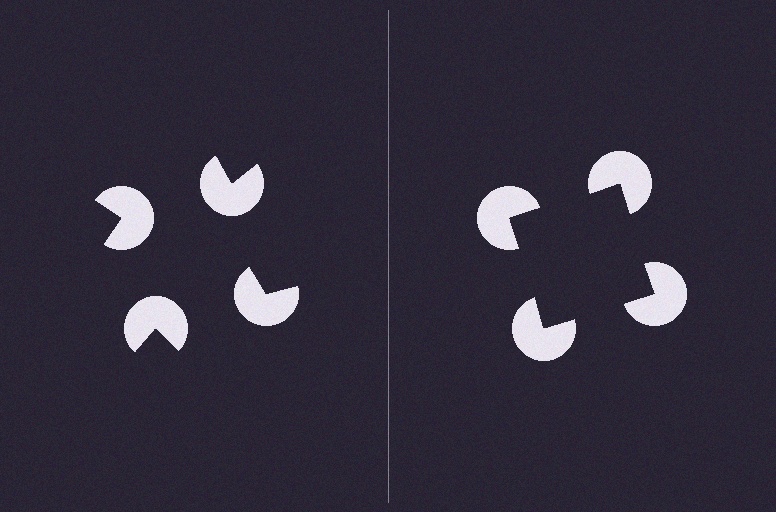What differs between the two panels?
The pac-man discs are positioned identically on both sides; only the wedge orientations differ. On the right they align to a square; on the left they are misaligned.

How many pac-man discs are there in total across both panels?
8 — 4 on each side.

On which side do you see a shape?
An illusory square appears on the right side. On the left side the wedge cuts are rotated, so no coherent shape forms.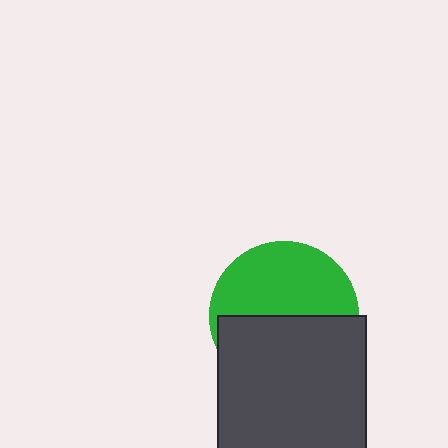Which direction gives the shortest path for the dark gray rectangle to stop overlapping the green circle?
Moving down gives the shortest separation.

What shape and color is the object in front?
The object in front is a dark gray rectangle.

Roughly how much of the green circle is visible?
About half of it is visible (roughly 51%).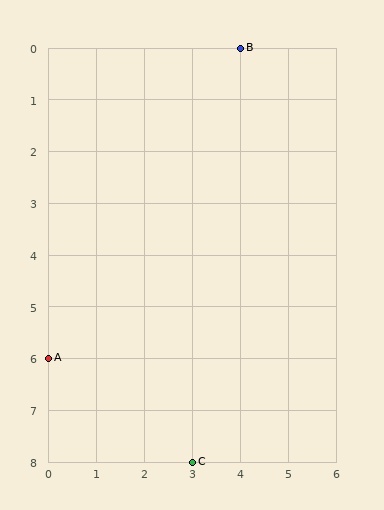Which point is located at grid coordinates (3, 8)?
Point C is at (3, 8).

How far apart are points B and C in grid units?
Points B and C are 1 column and 8 rows apart (about 8.1 grid units diagonally).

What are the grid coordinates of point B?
Point B is at grid coordinates (4, 0).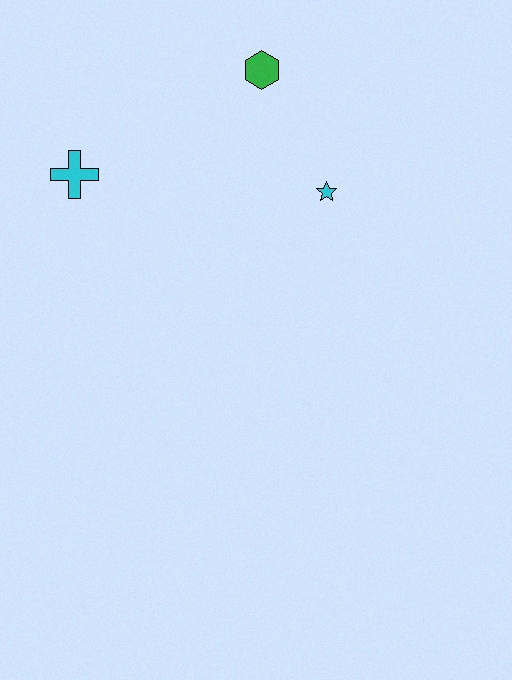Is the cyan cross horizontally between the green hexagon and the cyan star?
No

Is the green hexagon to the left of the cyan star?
Yes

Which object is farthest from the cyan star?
The cyan cross is farthest from the cyan star.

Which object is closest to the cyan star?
The green hexagon is closest to the cyan star.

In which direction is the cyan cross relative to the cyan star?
The cyan cross is to the left of the cyan star.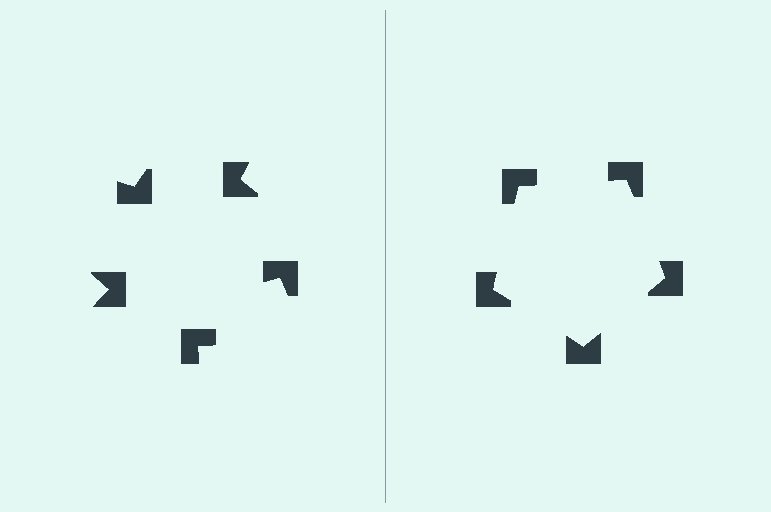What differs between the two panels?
The notched squares are positioned identically on both sides; only the wedge orientations differ. On the right they align to a pentagon; on the left they are misaligned.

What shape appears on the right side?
An illusory pentagon.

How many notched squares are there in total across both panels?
10 — 5 on each side.